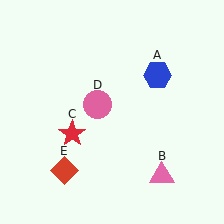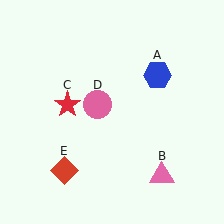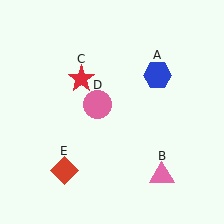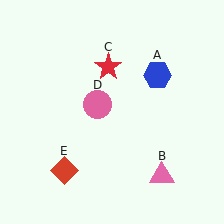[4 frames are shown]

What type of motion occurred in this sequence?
The red star (object C) rotated clockwise around the center of the scene.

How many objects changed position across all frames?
1 object changed position: red star (object C).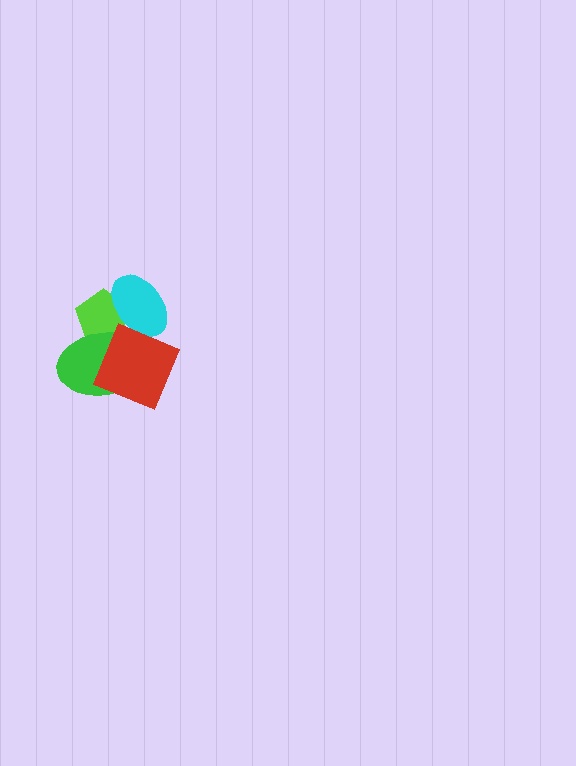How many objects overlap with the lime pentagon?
3 objects overlap with the lime pentagon.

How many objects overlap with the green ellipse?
3 objects overlap with the green ellipse.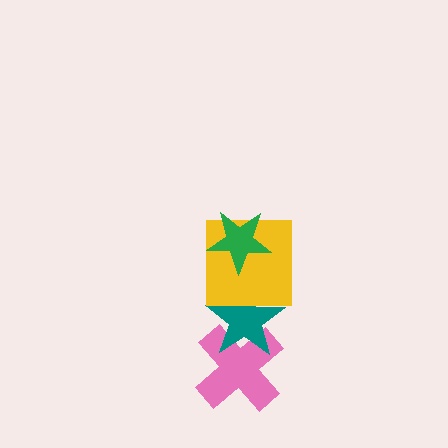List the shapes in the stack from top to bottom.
From top to bottom: the green star, the yellow square, the teal star, the pink cross.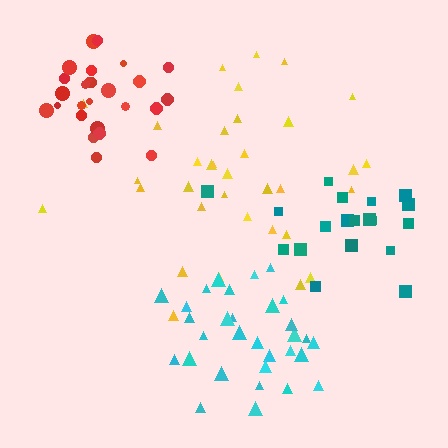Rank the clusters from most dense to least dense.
red, cyan, yellow, teal.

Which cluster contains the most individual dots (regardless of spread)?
Yellow (34).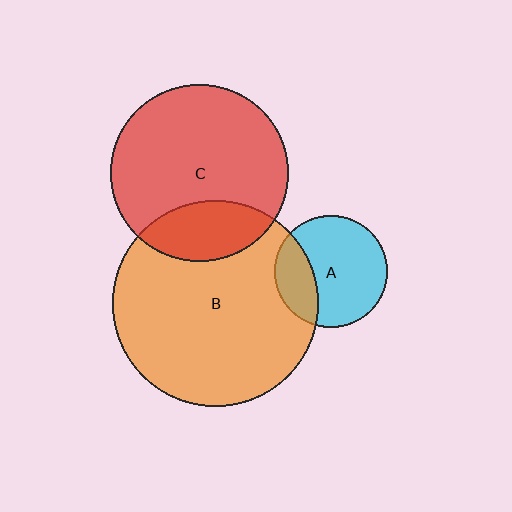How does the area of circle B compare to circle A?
Approximately 3.4 times.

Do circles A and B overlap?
Yes.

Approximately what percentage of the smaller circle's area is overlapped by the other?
Approximately 25%.